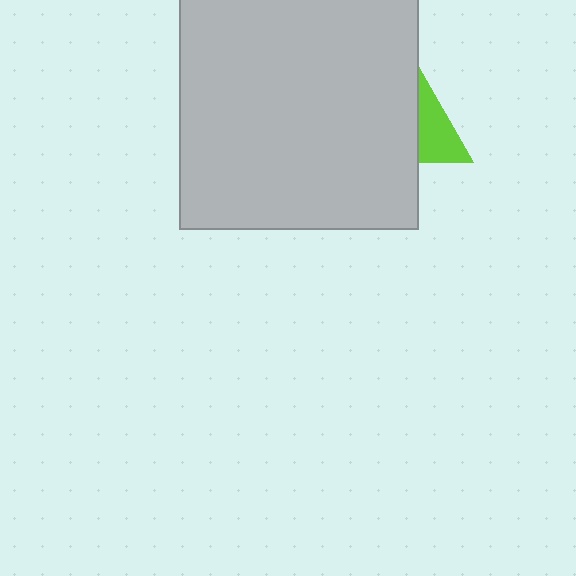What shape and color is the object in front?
The object in front is a light gray rectangle.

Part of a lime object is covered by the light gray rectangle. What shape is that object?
It is a triangle.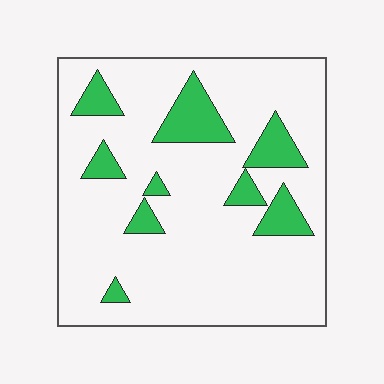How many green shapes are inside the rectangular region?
9.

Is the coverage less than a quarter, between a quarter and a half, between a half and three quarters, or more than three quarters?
Less than a quarter.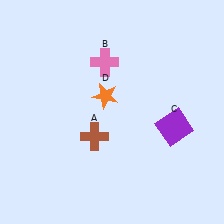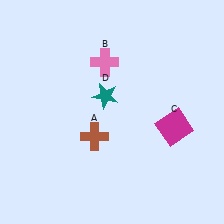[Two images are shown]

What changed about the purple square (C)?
In Image 1, C is purple. In Image 2, it changed to magenta.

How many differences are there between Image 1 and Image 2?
There are 2 differences between the two images.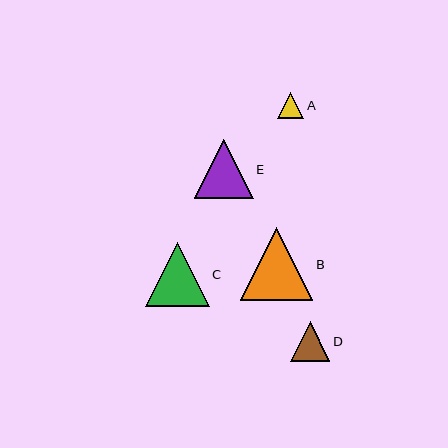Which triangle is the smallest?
Triangle A is the smallest with a size of approximately 27 pixels.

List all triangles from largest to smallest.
From largest to smallest: B, C, E, D, A.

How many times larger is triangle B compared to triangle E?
Triangle B is approximately 1.2 times the size of triangle E.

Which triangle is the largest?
Triangle B is the largest with a size of approximately 73 pixels.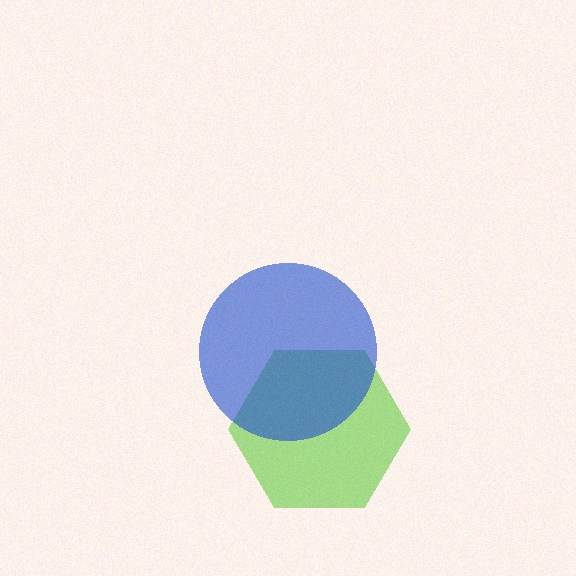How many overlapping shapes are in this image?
There are 2 overlapping shapes in the image.